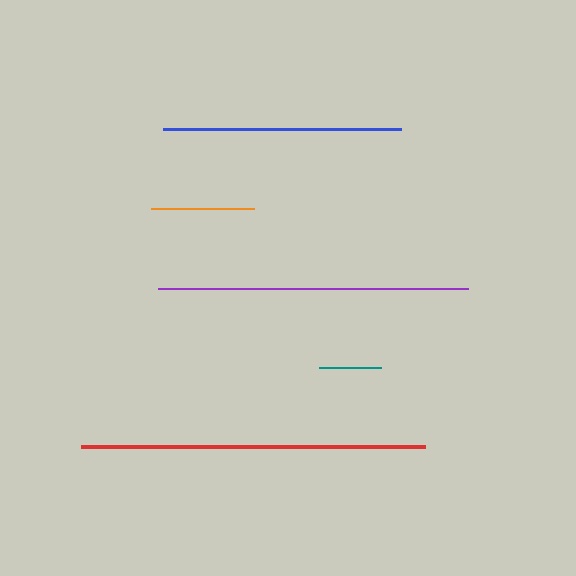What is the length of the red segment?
The red segment is approximately 344 pixels long.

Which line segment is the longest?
The red line is the longest at approximately 344 pixels.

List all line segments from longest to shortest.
From longest to shortest: red, purple, blue, orange, teal.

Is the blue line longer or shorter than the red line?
The red line is longer than the blue line.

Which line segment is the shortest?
The teal line is the shortest at approximately 62 pixels.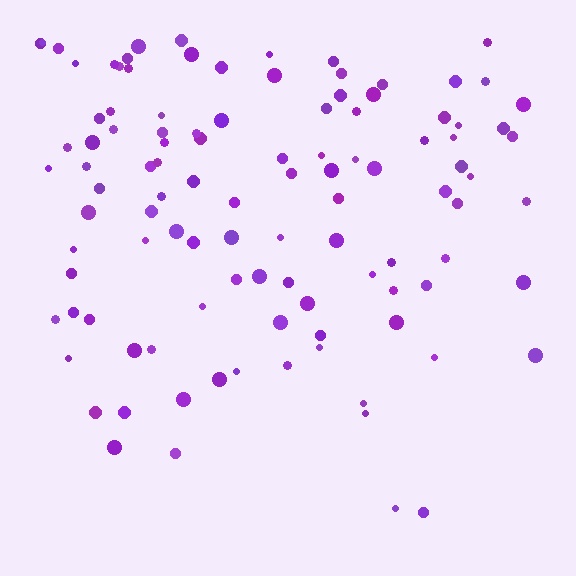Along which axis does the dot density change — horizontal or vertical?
Vertical.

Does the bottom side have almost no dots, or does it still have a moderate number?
Still a moderate number, just noticeably fewer than the top.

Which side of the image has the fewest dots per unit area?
The bottom.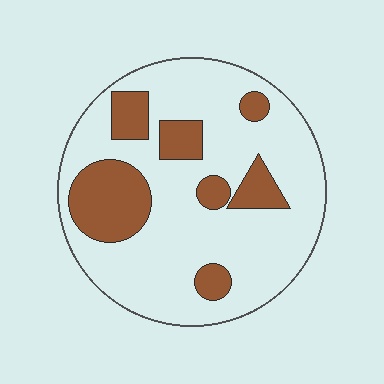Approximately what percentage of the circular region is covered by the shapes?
Approximately 25%.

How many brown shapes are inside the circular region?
7.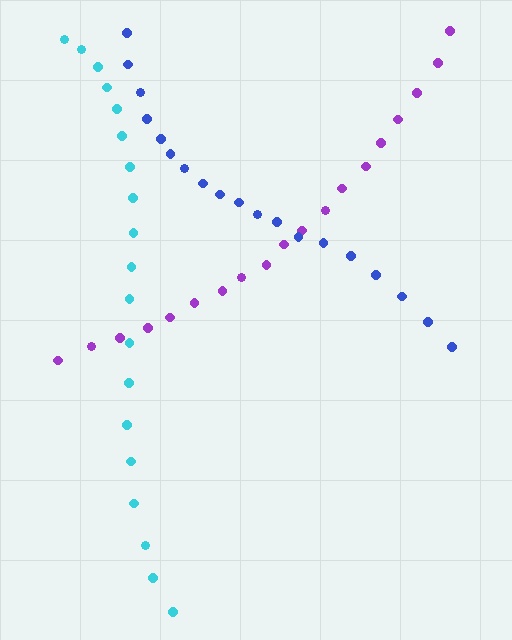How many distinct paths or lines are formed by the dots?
There are 3 distinct paths.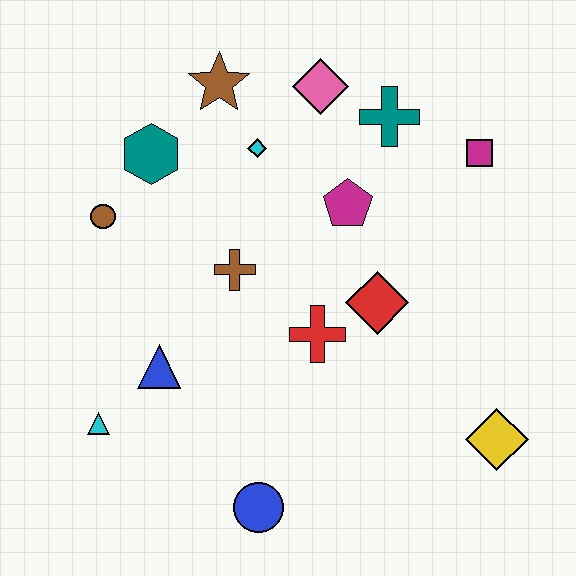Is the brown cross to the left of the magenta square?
Yes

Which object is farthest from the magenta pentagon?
The cyan triangle is farthest from the magenta pentagon.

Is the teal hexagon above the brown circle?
Yes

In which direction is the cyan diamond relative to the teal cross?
The cyan diamond is to the left of the teal cross.